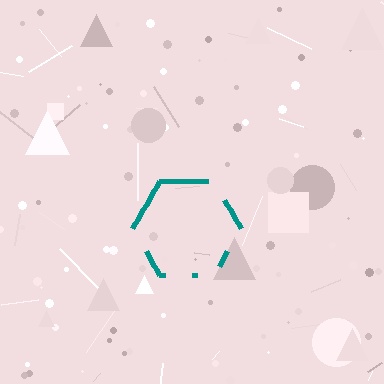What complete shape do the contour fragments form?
The contour fragments form a hexagon.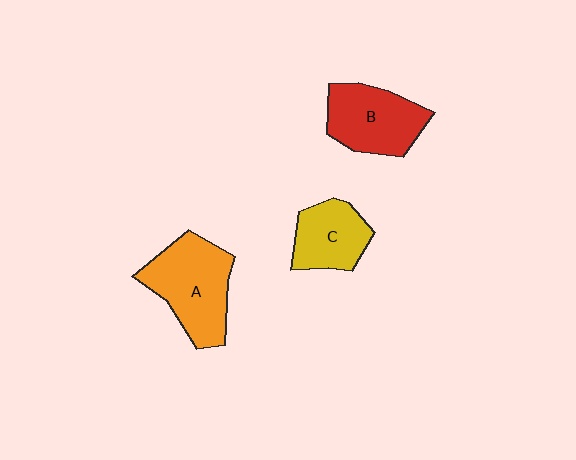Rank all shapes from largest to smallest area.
From largest to smallest: A (orange), B (red), C (yellow).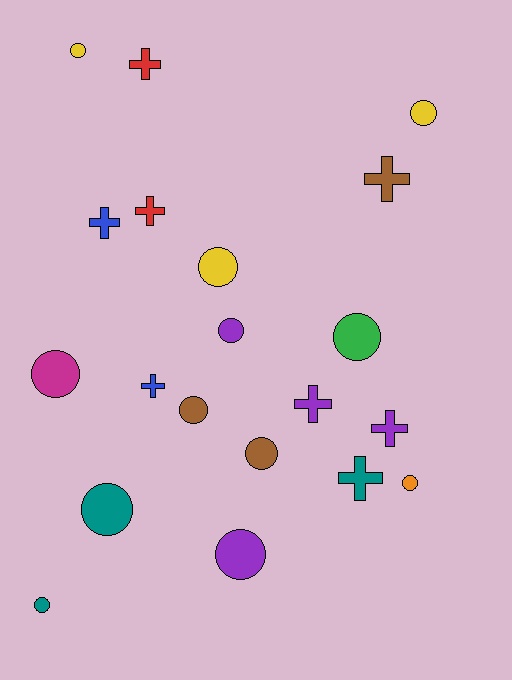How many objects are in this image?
There are 20 objects.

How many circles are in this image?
There are 12 circles.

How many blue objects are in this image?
There are 2 blue objects.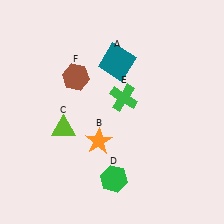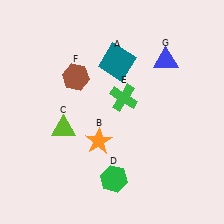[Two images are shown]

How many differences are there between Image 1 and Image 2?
There is 1 difference between the two images.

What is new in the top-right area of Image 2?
A blue triangle (G) was added in the top-right area of Image 2.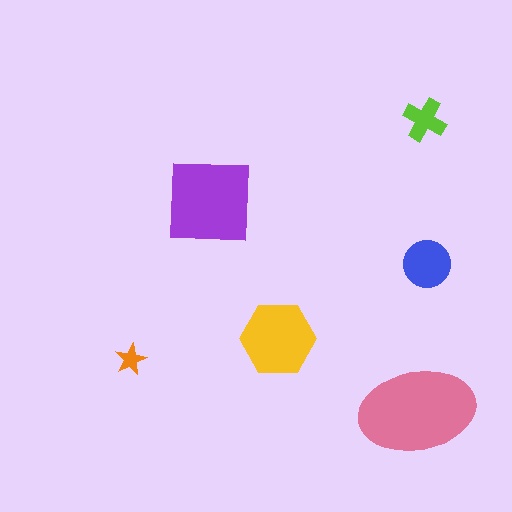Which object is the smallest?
The orange star.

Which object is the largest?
The pink ellipse.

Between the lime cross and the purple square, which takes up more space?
The purple square.